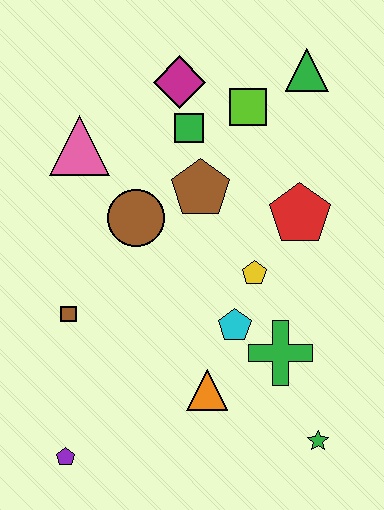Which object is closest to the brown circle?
The brown pentagon is closest to the brown circle.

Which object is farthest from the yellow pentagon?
The purple pentagon is farthest from the yellow pentagon.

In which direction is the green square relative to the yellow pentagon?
The green square is above the yellow pentagon.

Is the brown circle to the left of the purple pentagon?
No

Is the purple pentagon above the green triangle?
No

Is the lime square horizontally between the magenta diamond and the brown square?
No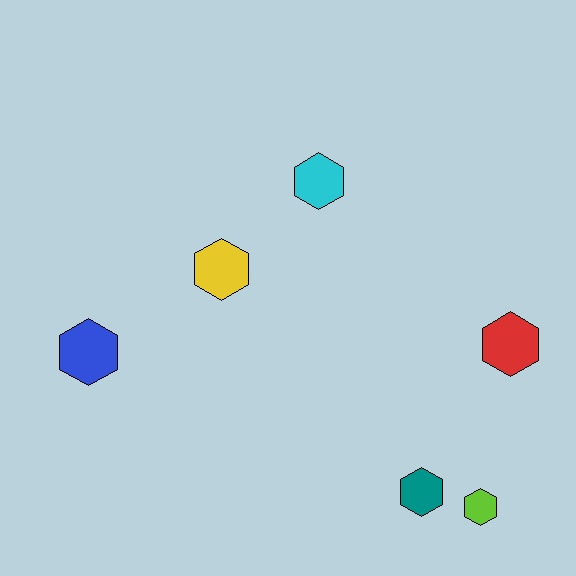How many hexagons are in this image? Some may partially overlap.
There are 6 hexagons.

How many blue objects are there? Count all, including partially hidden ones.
There is 1 blue object.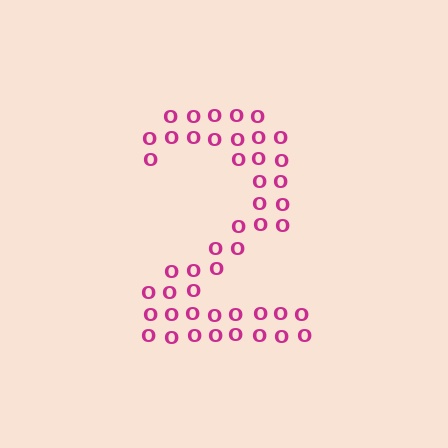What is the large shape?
The large shape is the digit 2.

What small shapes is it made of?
It is made of small letter O's.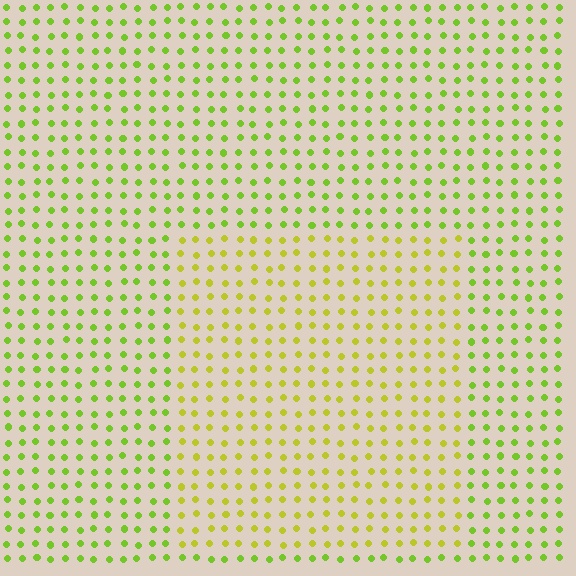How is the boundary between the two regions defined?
The boundary is defined purely by a slight shift in hue (about 27 degrees). Spacing, size, and orientation are identical on both sides.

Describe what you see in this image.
The image is filled with small lime elements in a uniform arrangement. A rectangle-shaped region is visible where the elements are tinted to a slightly different hue, forming a subtle color boundary.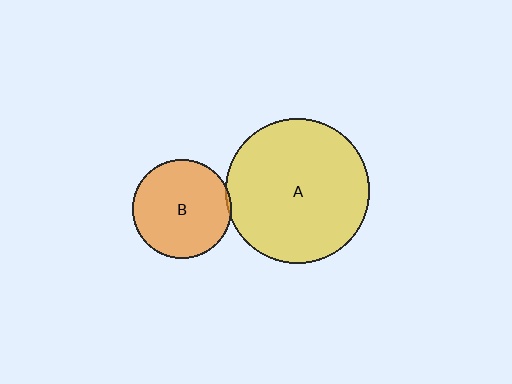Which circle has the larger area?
Circle A (yellow).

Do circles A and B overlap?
Yes.